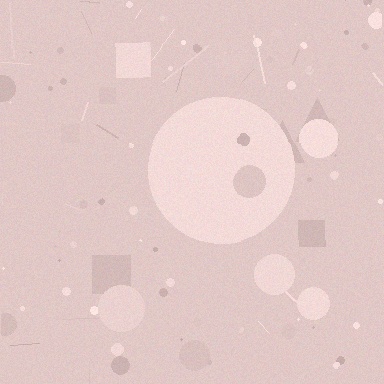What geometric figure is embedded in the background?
A circle is embedded in the background.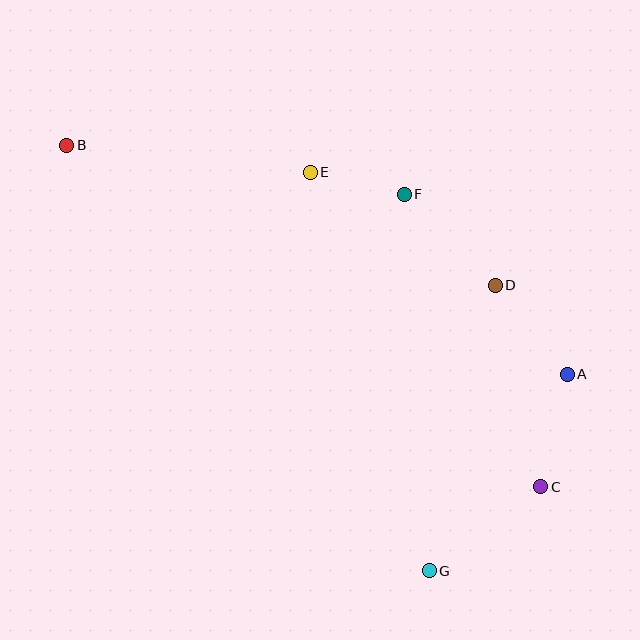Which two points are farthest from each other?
Points B and C are farthest from each other.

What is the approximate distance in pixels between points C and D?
The distance between C and D is approximately 206 pixels.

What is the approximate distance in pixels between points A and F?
The distance between A and F is approximately 243 pixels.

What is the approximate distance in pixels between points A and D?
The distance between A and D is approximately 115 pixels.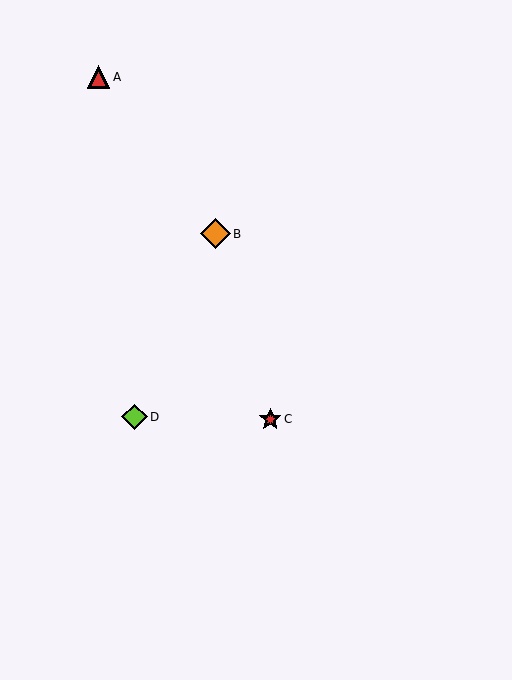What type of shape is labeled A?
Shape A is a red triangle.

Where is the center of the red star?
The center of the red star is at (270, 419).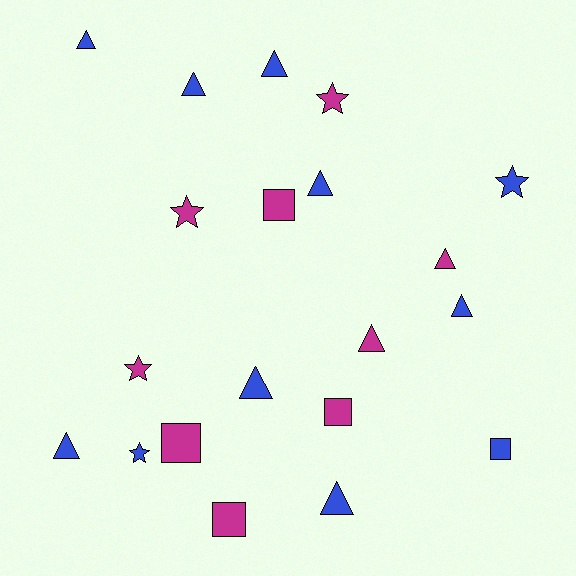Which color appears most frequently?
Blue, with 11 objects.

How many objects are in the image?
There are 20 objects.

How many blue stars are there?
There are 2 blue stars.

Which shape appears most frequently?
Triangle, with 10 objects.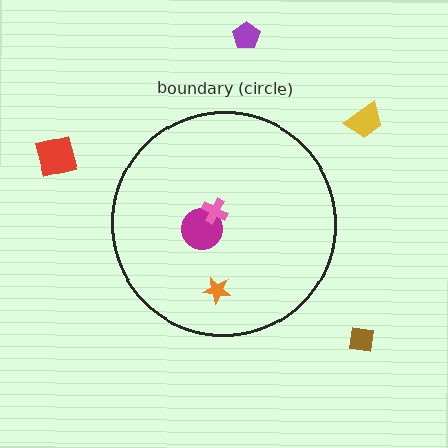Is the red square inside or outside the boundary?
Outside.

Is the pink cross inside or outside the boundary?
Inside.